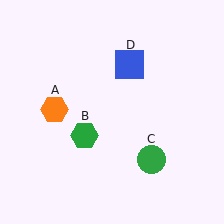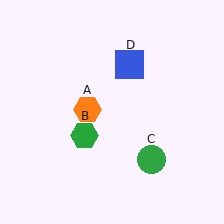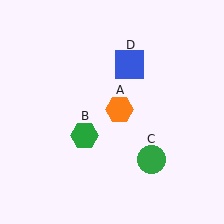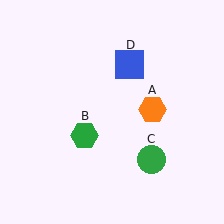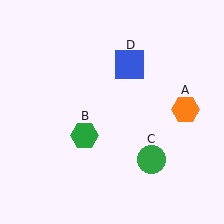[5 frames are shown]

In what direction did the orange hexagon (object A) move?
The orange hexagon (object A) moved right.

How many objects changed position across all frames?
1 object changed position: orange hexagon (object A).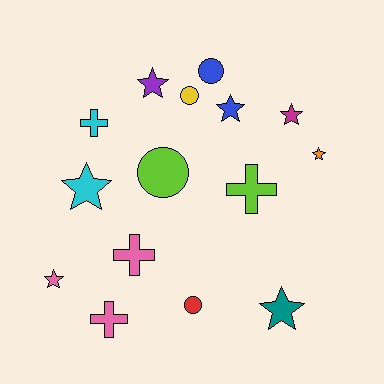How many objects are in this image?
There are 15 objects.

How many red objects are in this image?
There is 1 red object.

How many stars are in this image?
There are 7 stars.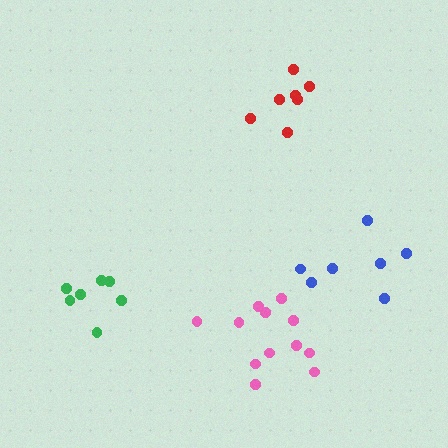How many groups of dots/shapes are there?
There are 4 groups.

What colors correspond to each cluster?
The clusters are colored: blue, red, pink, green.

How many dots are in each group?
Group 1: 7 dots, Group 2: 7 dots, Group 3: 12 dots, Group 4: 7 dots (33 total).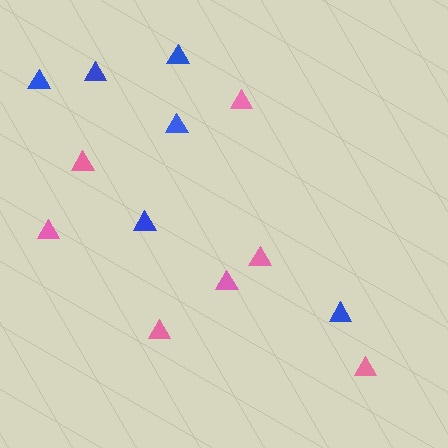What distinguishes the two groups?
There are 2 groups: one group of blue triangles (6) and one group of pink triangles (7).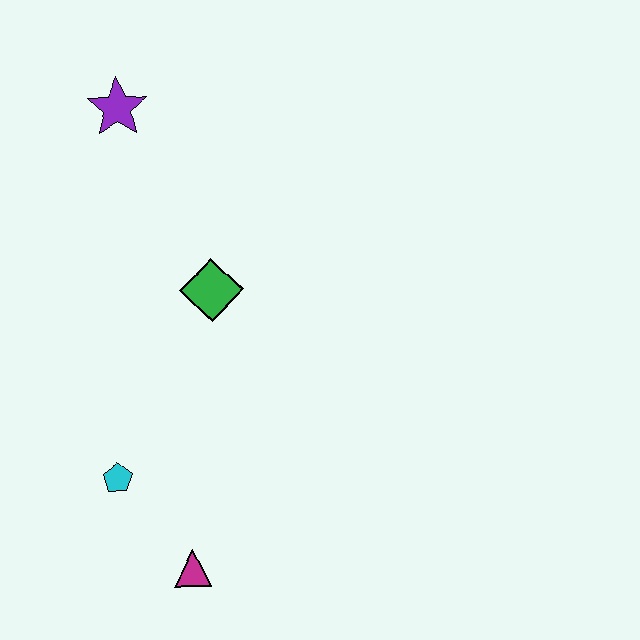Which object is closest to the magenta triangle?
The cyan pentagon is closest to the magenta triangle.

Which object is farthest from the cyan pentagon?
The purple star is farthest from the cyan pentagon.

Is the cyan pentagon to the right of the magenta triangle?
No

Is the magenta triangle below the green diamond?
Yes